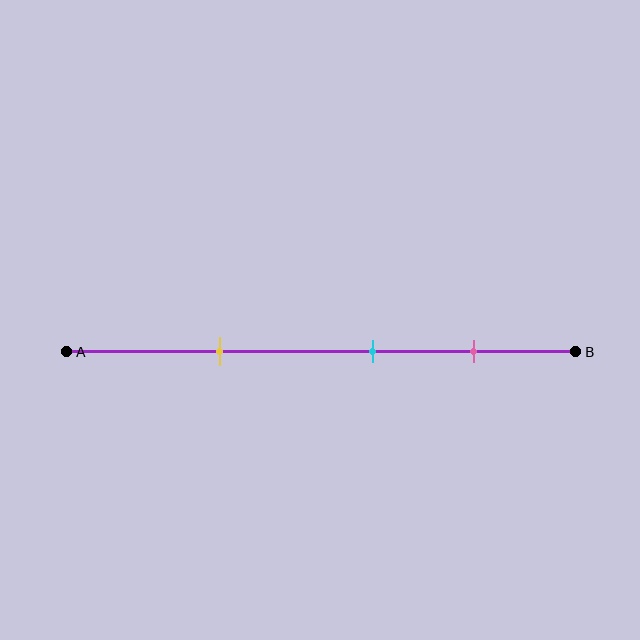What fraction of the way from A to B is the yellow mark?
The yellow mark is approximately 30% (0.3) of the way from A to B.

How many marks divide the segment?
There are 3 marks dividing the segment.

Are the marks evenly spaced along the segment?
Yes, the marks are approximately evenly spaced.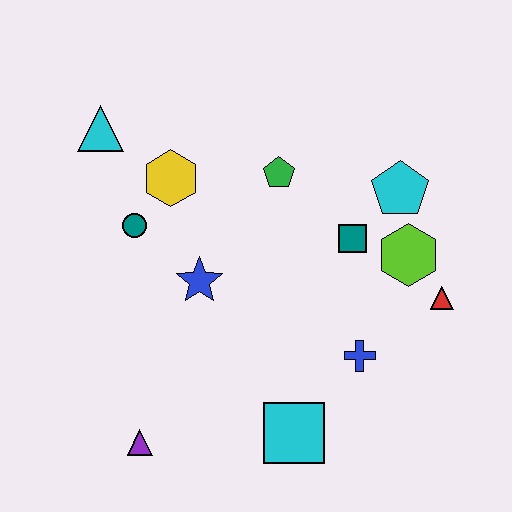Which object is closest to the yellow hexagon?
The teal circle is closest to the yellow hexagon.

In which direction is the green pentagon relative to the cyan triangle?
The green pentagon is to the right of the cyan triangle.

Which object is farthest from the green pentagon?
The purple triangle is farthest from the green pentagon.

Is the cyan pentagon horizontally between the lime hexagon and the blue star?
Yes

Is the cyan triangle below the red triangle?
No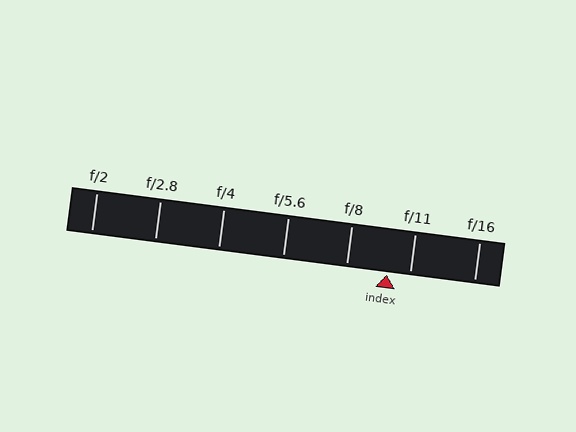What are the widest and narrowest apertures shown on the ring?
The widest aperture shown is f/2 and the narrowest is f/16.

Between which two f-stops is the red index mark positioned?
The index mark is between f/8 and f/11.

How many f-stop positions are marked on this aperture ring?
There are 7 f-stop positions marked.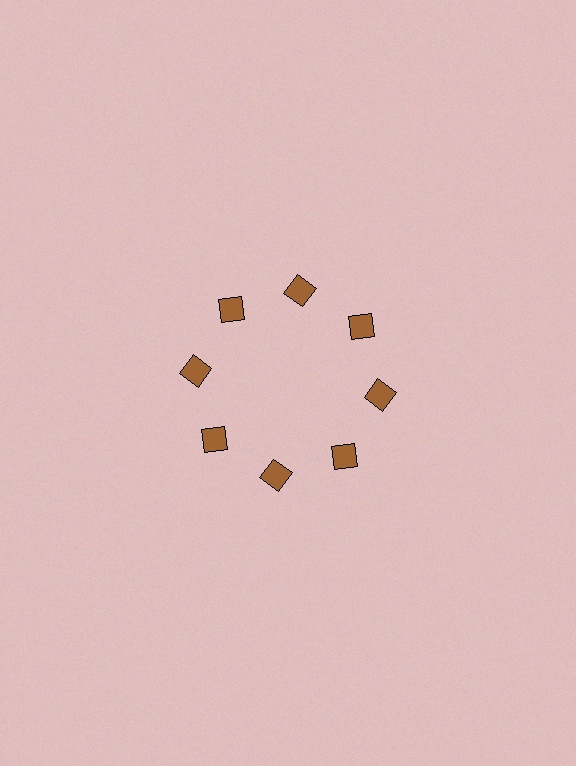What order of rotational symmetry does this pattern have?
This pattern has 8-fold rotational symmetry.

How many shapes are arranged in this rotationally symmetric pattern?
There are 8 shapes, arranged in 8 groups of 1.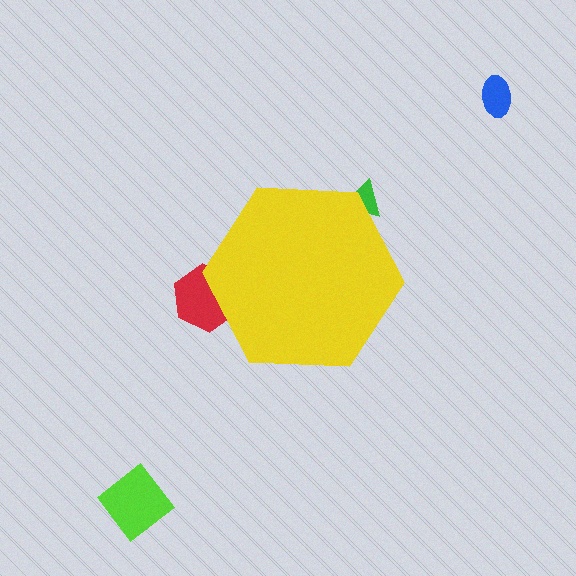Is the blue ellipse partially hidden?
No, the blue ellipse is fully visible.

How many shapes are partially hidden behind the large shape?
2 shapes are partially hidden.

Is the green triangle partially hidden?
Yes, the green triangle is partially hidden behind the yellow hexagon.